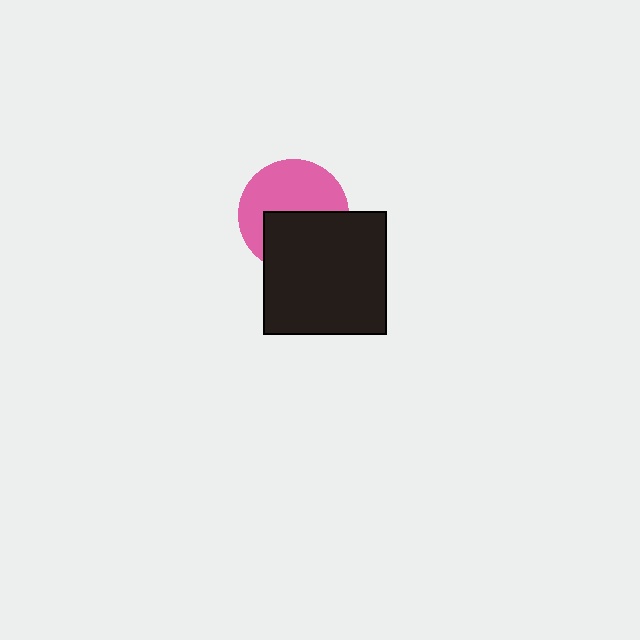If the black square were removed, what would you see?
You would see the complete pink circle.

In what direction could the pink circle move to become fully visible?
The pink circle could move up. That would shift it out from behind the black square entirely.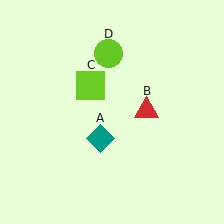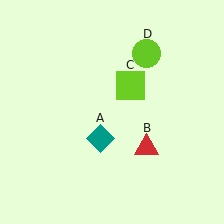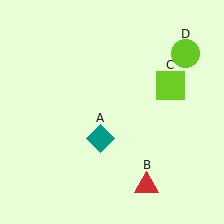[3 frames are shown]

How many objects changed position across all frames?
3 objects changed position: red triangle (object B), lime square (object C), lime circle (object D).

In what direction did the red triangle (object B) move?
The red triangle (object B) moved down.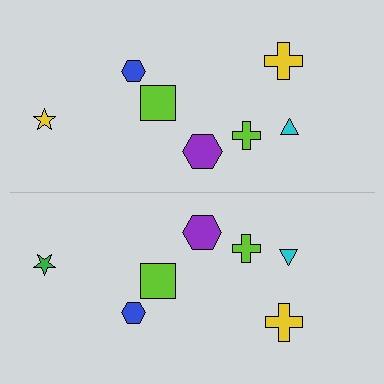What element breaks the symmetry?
The green star on the bottom side breaks the symmetry — its mirror counterpart is yellow.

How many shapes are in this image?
There are 14 shapes in this image.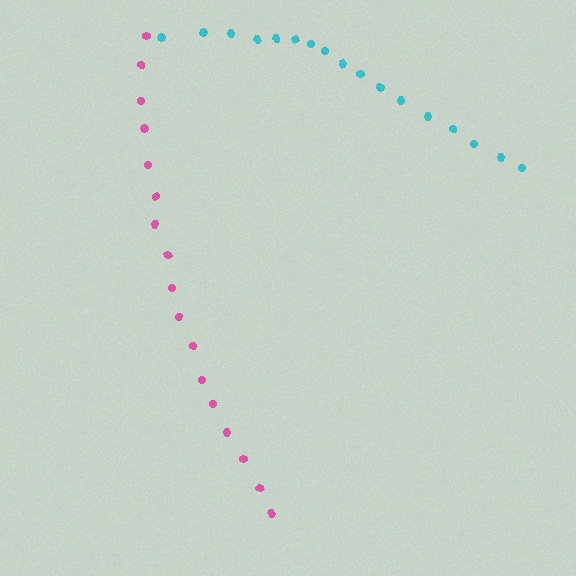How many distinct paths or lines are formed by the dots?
There are 2 distinct paths.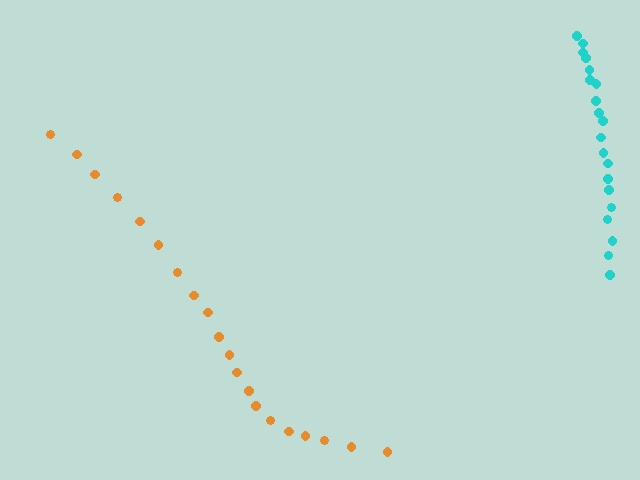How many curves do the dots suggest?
There are 2 distinct paths.